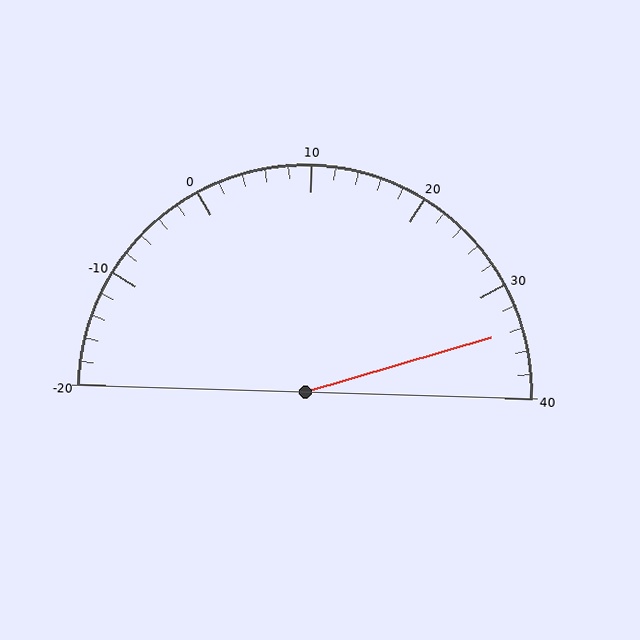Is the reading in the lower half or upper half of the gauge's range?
The reading is in the upper half of the range (-20 to 40).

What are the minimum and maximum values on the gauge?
The gauge ranges from -20 to 40.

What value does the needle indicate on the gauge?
The needle indicates approximately 34.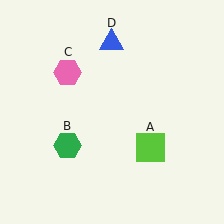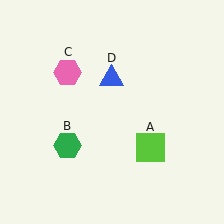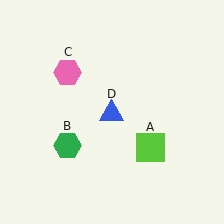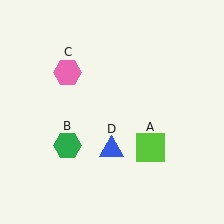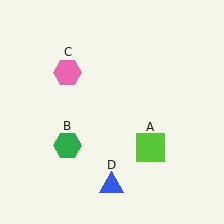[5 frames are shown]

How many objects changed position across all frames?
1 object changed position: blue triangle (object D).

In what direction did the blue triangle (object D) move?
The blue triangle (object D) moved down.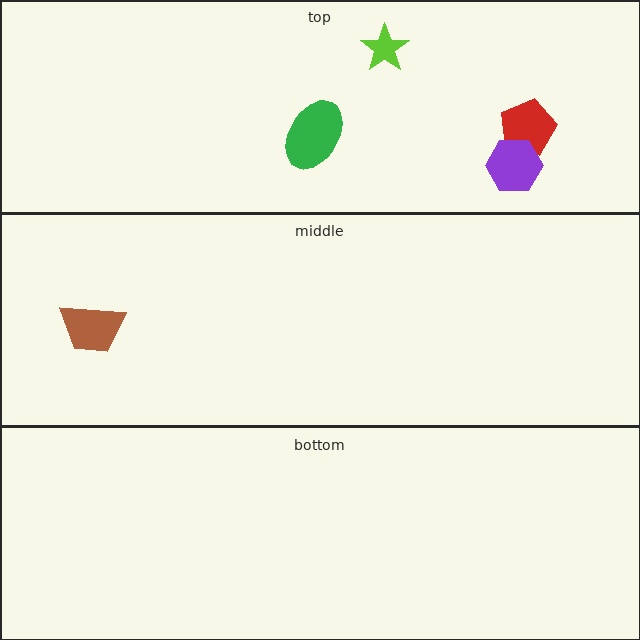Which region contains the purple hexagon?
The top region.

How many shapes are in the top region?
4.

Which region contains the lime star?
The top region.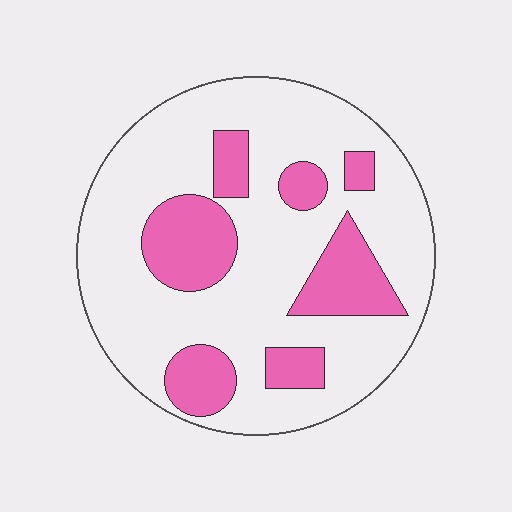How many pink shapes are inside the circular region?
7.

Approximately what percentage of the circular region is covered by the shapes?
Approximately 25%.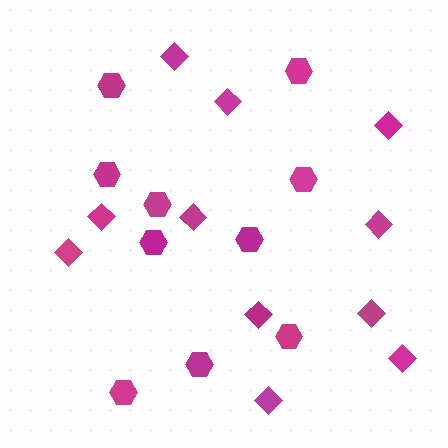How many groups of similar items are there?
There are 2 groups: one group of hexagons (10) and one group of diamonds (11).